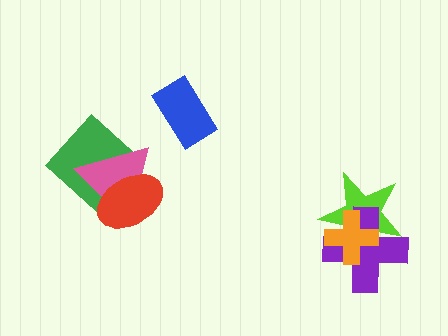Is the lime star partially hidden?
Yes, it is partially covered by another shape.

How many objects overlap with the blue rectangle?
0 objects overlap with the blue rectangle.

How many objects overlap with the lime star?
2 objects overlap with the lime star.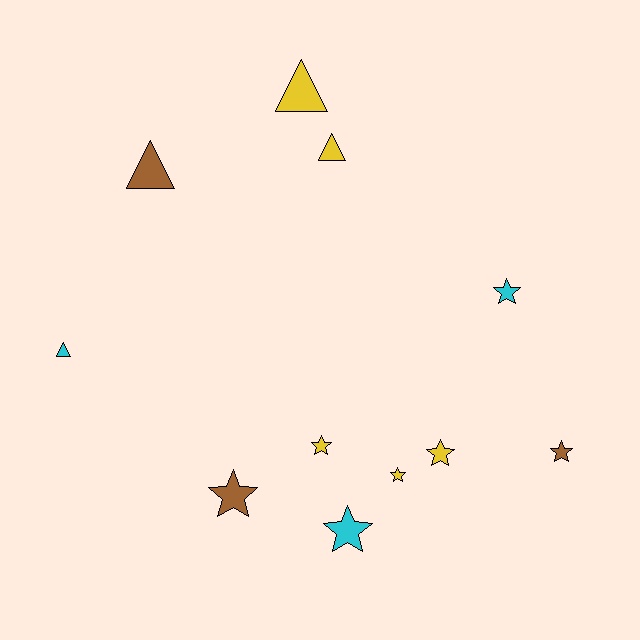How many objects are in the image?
There are 11 objects.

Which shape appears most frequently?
Star, with 7 objects.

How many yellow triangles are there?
There are 2 yellow triangles.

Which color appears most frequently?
Yellow, with 5 objects.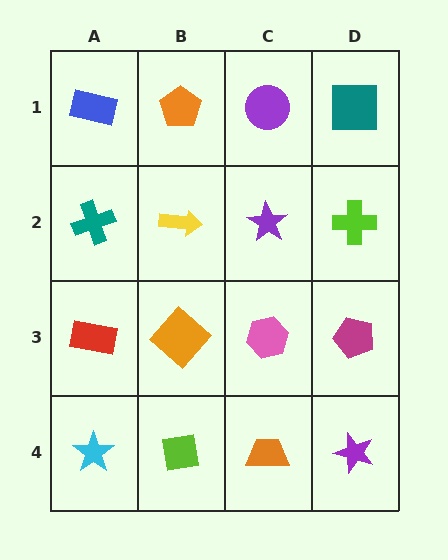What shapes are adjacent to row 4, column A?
A red rectangle (row 3, column A), a lime square (row 4, column B).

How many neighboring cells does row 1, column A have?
2.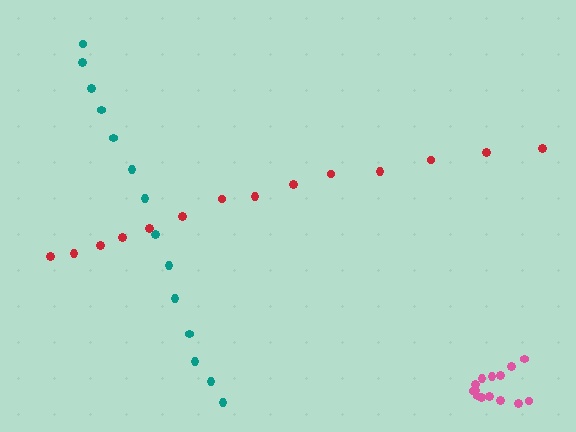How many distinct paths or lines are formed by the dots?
There are 3 distinct paths.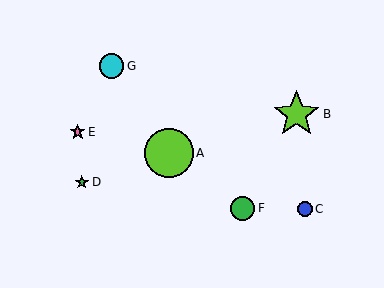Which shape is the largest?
The lime circle (labeled A) is the largest.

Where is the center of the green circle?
The center of the green circle is at (243, 208).